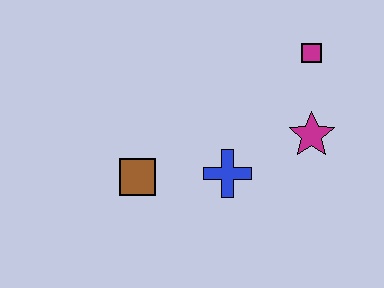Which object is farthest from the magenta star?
The brown square is farthest from the magenta star.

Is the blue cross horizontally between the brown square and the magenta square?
Yes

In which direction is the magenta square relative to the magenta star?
The magenta square is above the magenta star.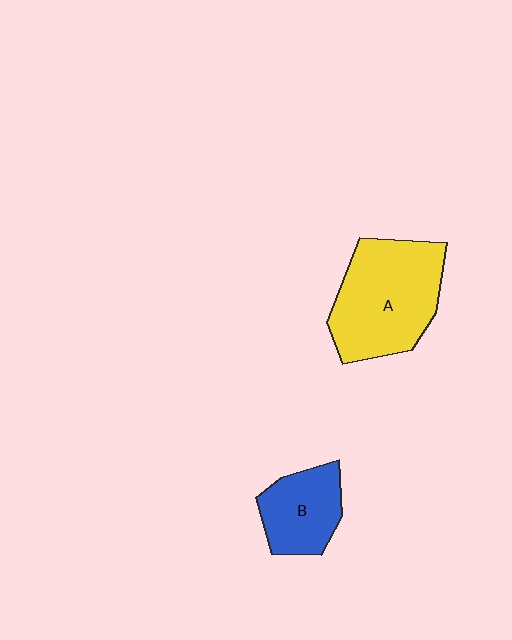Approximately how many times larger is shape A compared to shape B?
Approximately 1.8 times.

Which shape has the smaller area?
Shape B (blue).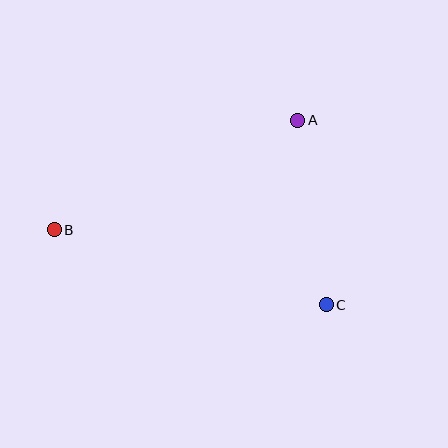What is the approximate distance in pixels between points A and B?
The distance between A and B is approximately 267 pixels.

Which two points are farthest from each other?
Points B and C are farthest from each other.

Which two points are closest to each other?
Points A and C are closest to each other.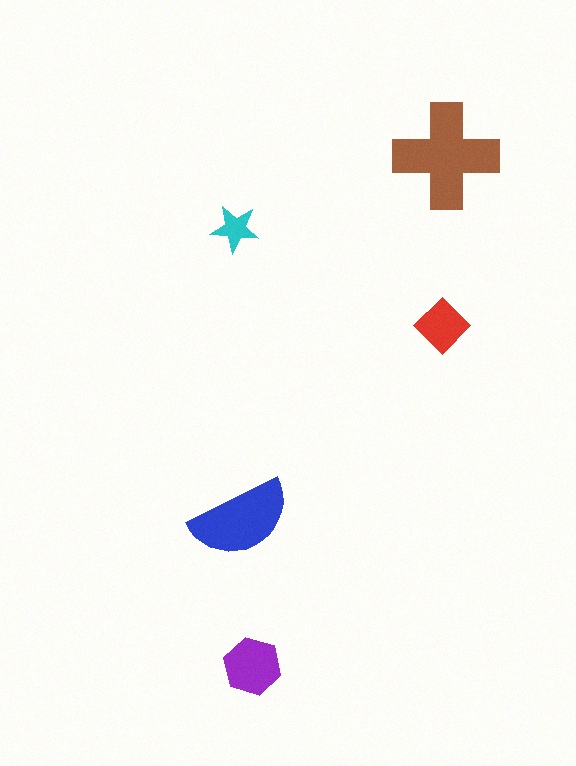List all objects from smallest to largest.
The cyan star, the red diamond, the purple hexagon, the blue semicircle, the brown cross.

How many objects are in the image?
There are 5 objects in the image.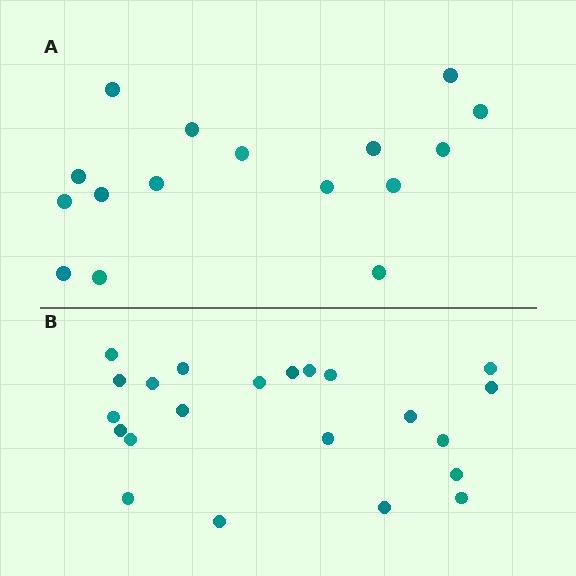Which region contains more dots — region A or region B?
Region B (the bottom region) has more dots.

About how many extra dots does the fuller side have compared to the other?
Region B has about 6 more dots than region A.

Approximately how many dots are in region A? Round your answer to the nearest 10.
About 20 dots. (The exact count is 16, which rounds to 20.)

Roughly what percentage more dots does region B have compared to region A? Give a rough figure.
About 40% more.